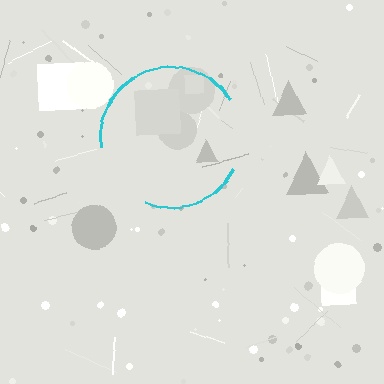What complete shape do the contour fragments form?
The contour fragments form a circle.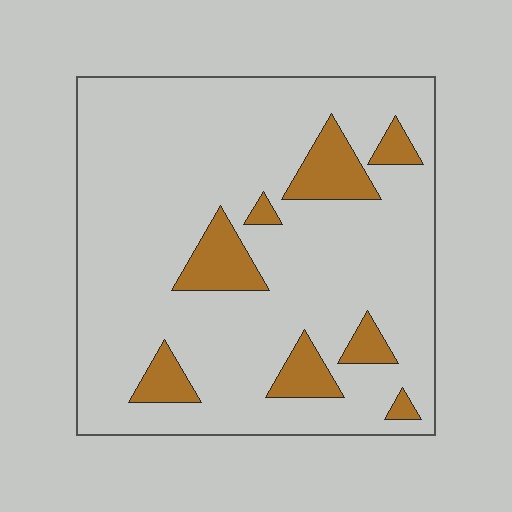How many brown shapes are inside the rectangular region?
8.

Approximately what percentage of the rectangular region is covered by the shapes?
Approximately 15%.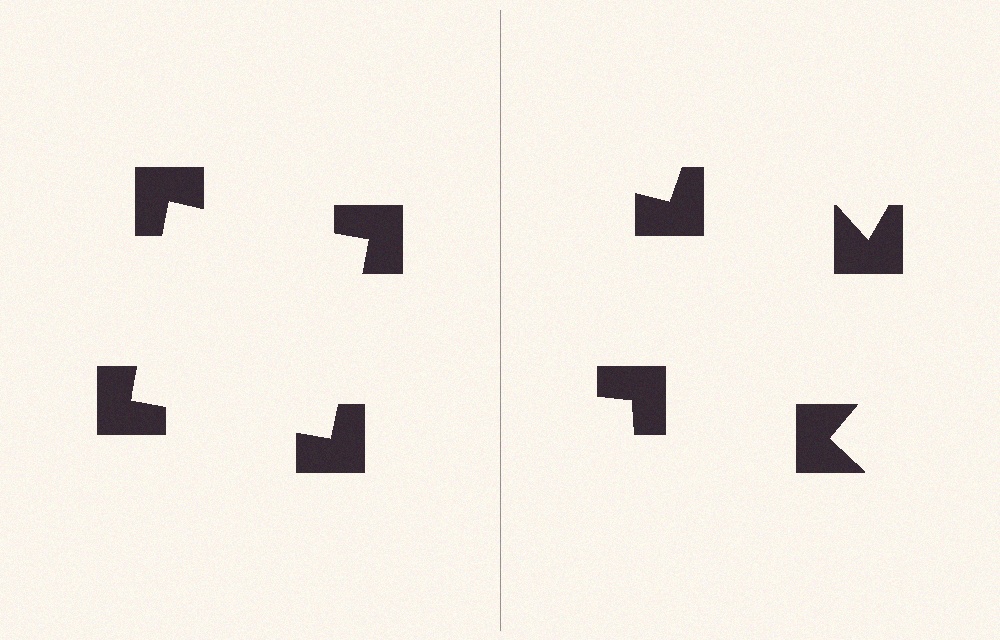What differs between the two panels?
The notched squares are positioned identically on both sides; only the wedge orientations differ. On the left they align to a square; on the right they are misaligned.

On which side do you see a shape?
An illusory square appears on the left side. On the right side the wedge cuts are rotated, so no coherent shape forms.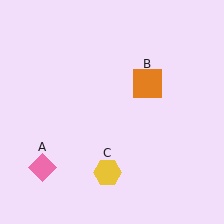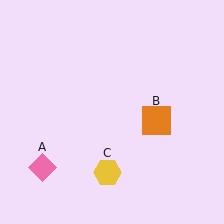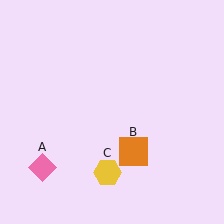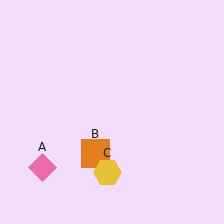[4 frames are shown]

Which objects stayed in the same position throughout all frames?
Pink diamond (object A) and yellow hexagon (object C) remained stationary.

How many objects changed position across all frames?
1 object changed position: orange square (object B).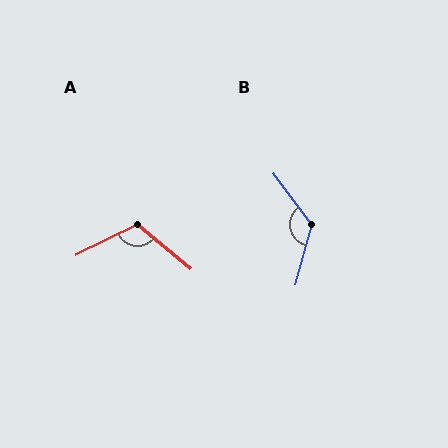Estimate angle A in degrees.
Approximately 113 degrees.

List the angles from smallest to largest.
A (113°), B (127°).